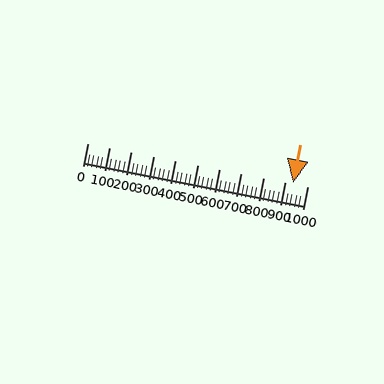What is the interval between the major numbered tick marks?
The major tick marks are spaced 100 units apart.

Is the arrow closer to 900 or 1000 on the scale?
The arrow is closer to 900.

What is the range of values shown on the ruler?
The ruler shows values from 0 to 1000.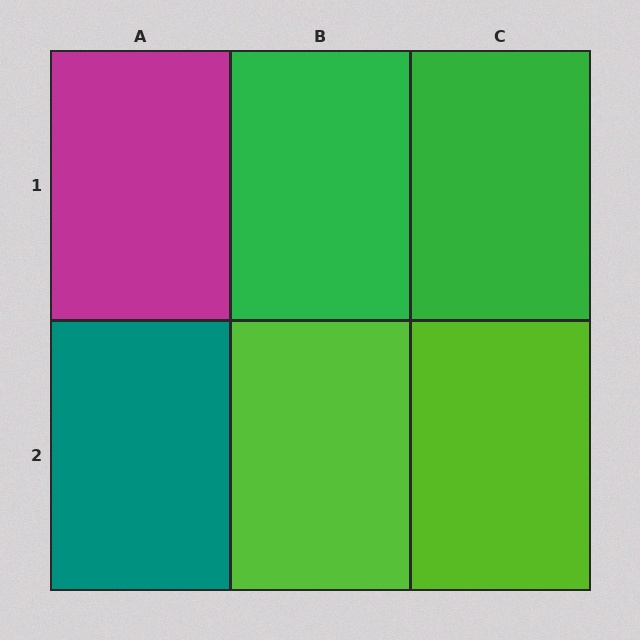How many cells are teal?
1 cell is teal.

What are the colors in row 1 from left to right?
Magenta, green, green.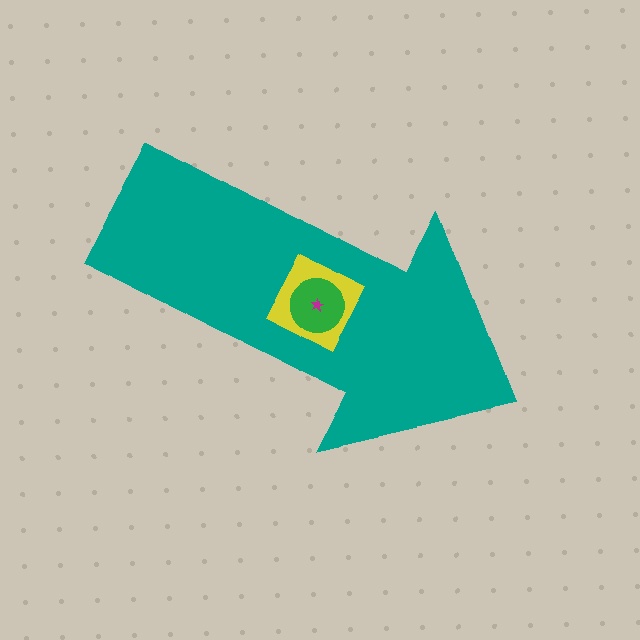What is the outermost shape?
The teal arrow.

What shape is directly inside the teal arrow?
The yellow square.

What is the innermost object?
The magenta star.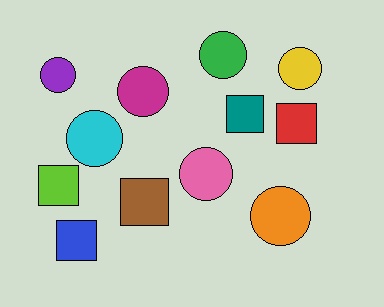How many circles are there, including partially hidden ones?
There are 7 circles.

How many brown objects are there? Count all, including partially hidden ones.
There is 1 brown object.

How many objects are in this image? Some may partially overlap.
There are 12 objects.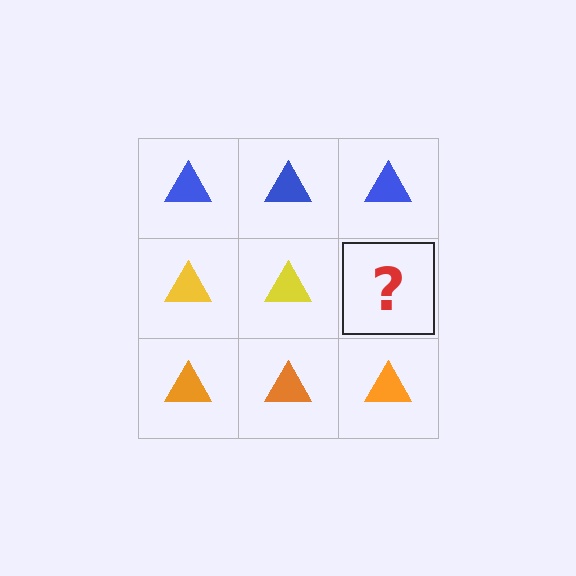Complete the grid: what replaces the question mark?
The question mark should be replaced with a yellow triangle.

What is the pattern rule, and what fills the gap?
The rule is that each row has a consistent color. The gap should be filled with a yellow triangle.